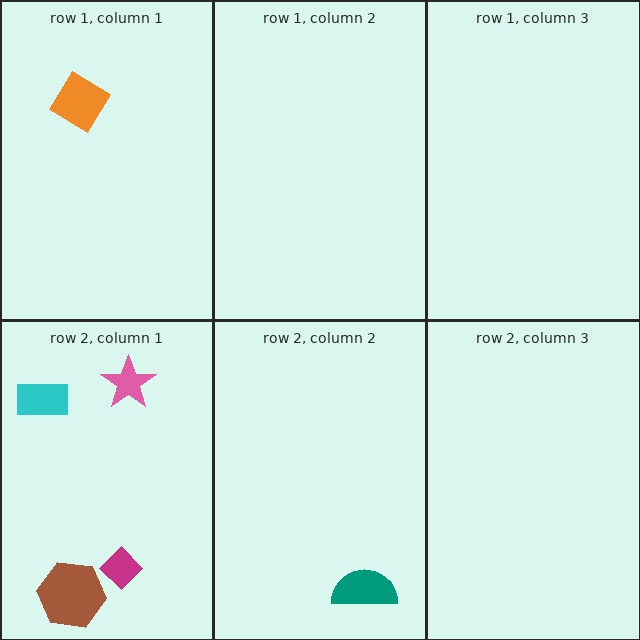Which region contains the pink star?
The row 2, column 1 region.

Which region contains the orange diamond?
The row 1, column 1 region.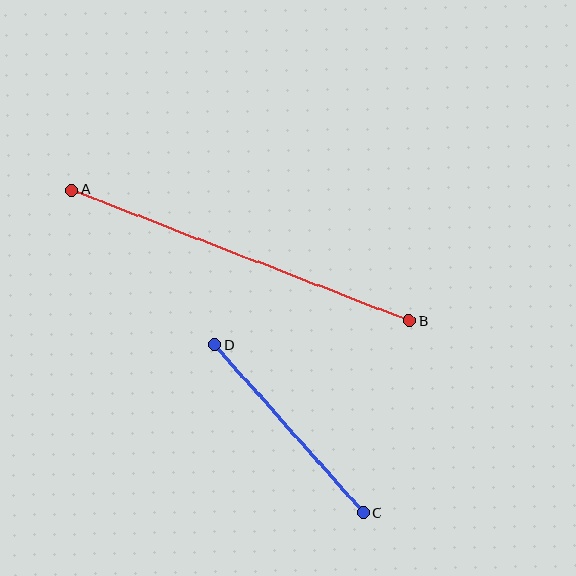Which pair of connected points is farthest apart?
Points A and B are farthest apart.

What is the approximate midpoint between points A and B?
The midpoint is at approximately (241, 255) pixels.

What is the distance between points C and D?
The distance is approximately 224 pixels.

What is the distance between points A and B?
The distance is approximately 362 pixels.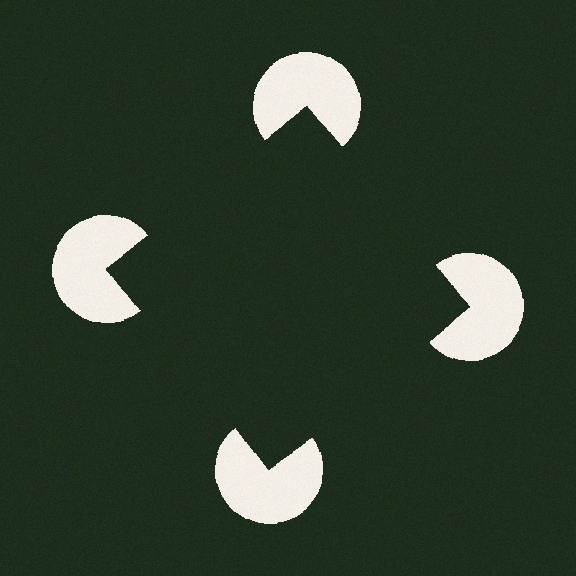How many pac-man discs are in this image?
There are 4 — one at each vertex of the illusory square.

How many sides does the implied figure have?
4 sides.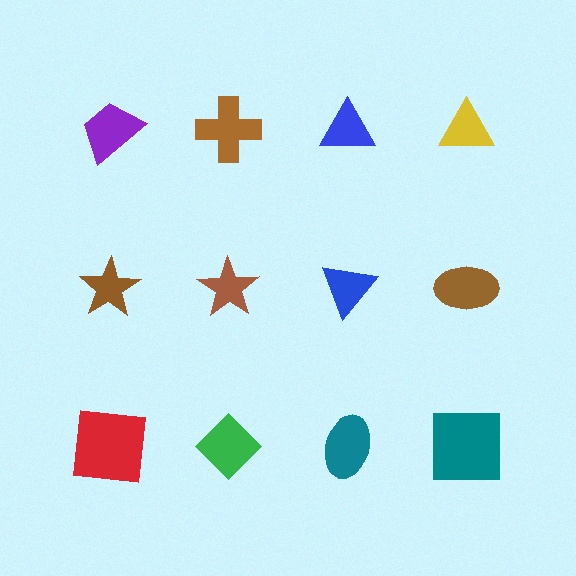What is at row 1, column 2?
A brown cross.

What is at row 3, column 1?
A red square.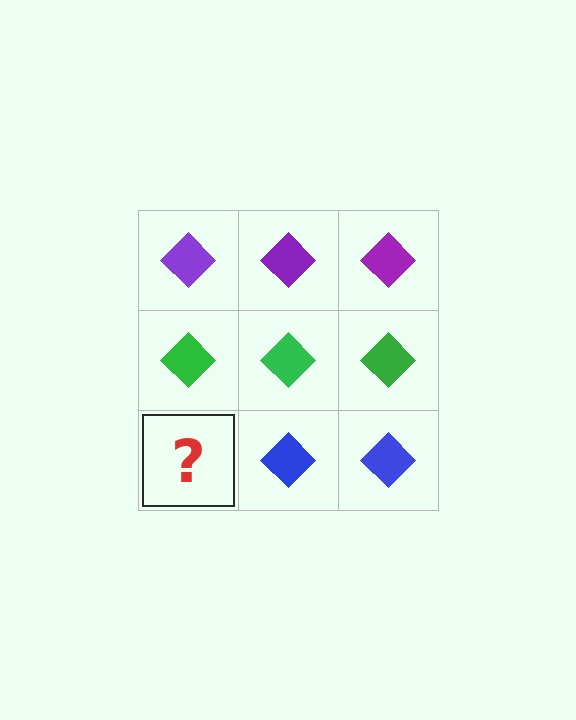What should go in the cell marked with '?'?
The missing cell should contain a blue diamond.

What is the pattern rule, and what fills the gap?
The rule is that each row has a consistent color. The gap should be filled with a blue diamond.